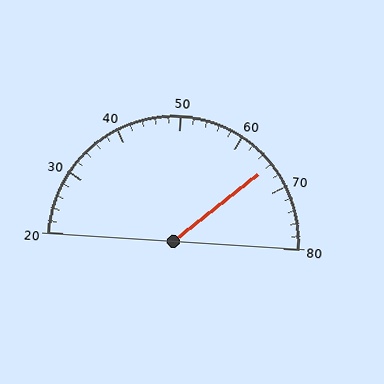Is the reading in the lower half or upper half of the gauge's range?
The reading is in the upper half of the range (20 to 80).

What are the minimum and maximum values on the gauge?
The gauge ranges from 20 to 80.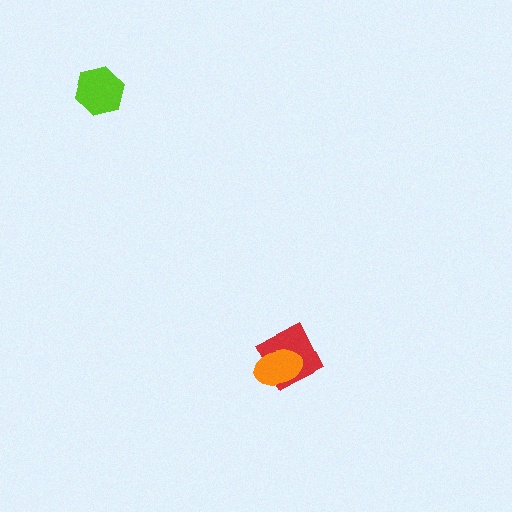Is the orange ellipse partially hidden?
No, no other shape covers it.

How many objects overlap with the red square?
1 object overlaps with the red square.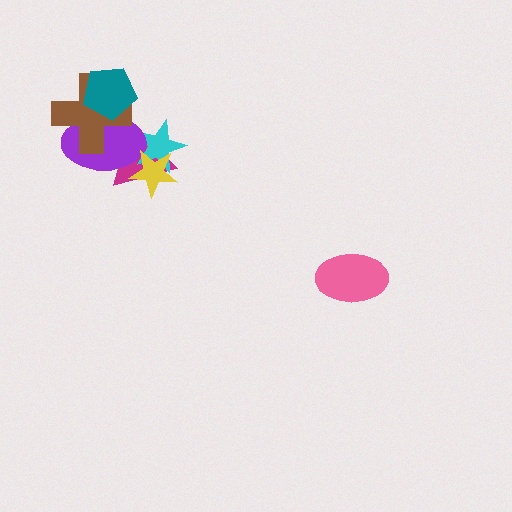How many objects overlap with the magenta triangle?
4 objects overlap with the magenta triangle.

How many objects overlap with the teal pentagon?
2 objects overlap with the teal pentagon.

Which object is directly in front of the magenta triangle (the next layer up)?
The cyan star is directly in front of the magenta triangle.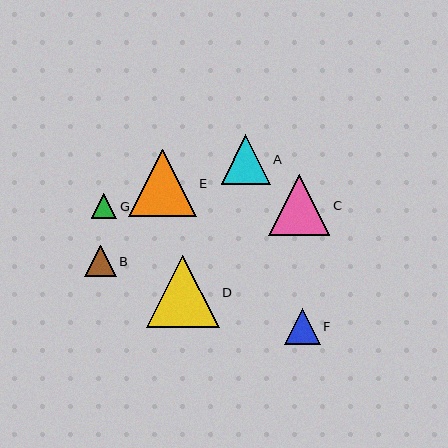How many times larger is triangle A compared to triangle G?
Triangle A is approximately 2.0 times the size of triangle G.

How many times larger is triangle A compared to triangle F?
Triangle A is approximately 1.4 times the size of triangle F.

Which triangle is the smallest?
Triangle G is the smallest with a size of approximately 25 pixels.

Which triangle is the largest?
Triangle D is the largest with a size of approximately 73 pixels.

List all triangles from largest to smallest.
From largest to smallest: D, E, C, A, F, B, G.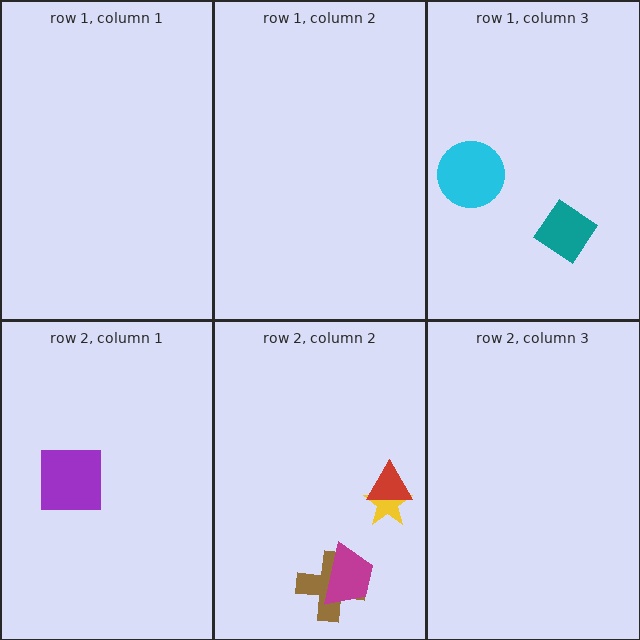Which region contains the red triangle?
The row 2, column 2 region.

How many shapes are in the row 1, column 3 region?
2.